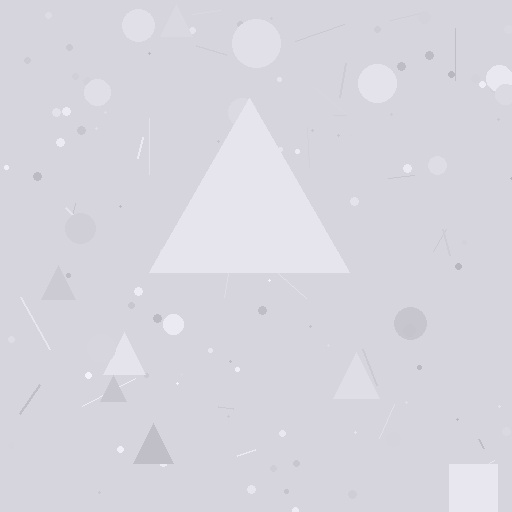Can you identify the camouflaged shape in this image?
The camouflaged shape is a triangle.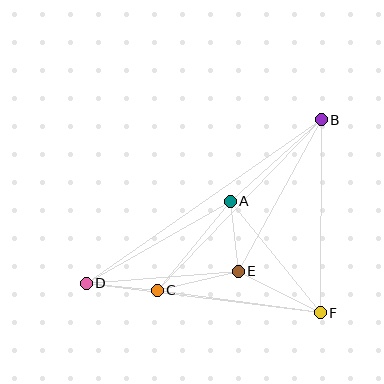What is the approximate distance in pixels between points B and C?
The distance between B and C is approximately 236 pixels.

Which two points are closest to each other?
Points A and E are closest to each other.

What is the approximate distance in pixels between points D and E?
The distance between D and E is approximately 153 pixels.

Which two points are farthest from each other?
Points B and D are farthest from each other.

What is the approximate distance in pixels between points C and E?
The distance between C and E is approximately 83 pixels.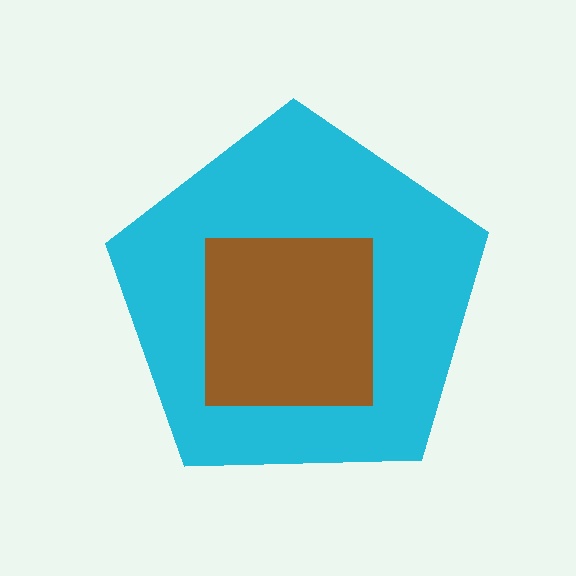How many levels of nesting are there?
2.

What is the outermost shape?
The cyan pentagon.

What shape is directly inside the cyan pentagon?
The brown square.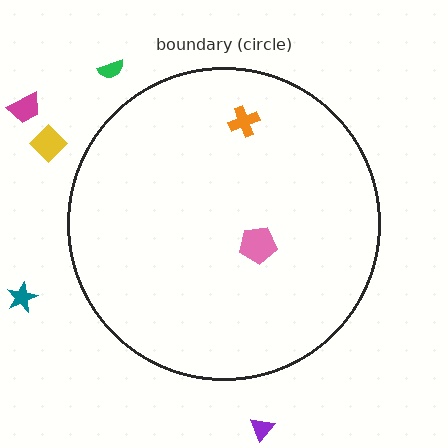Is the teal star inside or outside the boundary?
Outside.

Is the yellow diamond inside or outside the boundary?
Outside.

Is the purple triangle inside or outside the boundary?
Outside.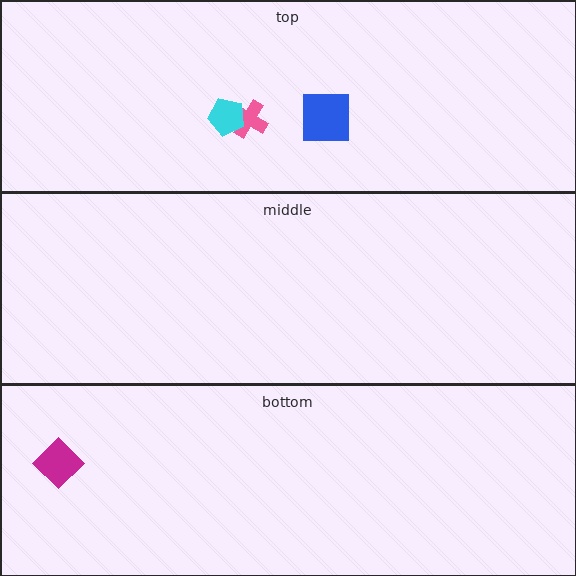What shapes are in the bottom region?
The magenta diamond.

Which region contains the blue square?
The top region.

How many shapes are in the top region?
3.